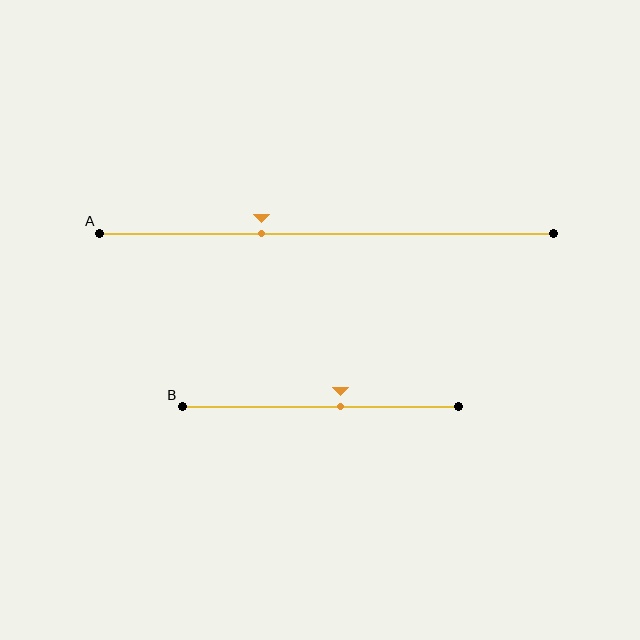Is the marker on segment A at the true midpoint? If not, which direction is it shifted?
No, the marker on segment A is shifted to the left by about 14% of the segment length.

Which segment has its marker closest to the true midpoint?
Segment B has its marker closest to the true midpoint.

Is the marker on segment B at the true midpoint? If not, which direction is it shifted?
No, the marker on segment B is shifted to the right by about 7% of the segment length.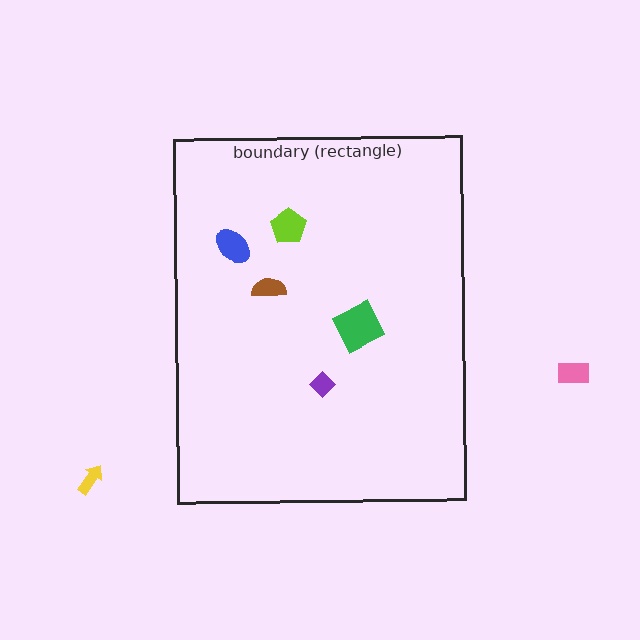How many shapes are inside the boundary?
5 inside, 2 outside.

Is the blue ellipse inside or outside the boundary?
Inside.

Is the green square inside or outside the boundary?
Inside.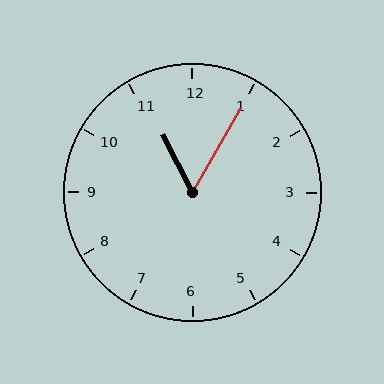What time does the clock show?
11:05.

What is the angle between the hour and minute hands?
Approximately 58 degrees.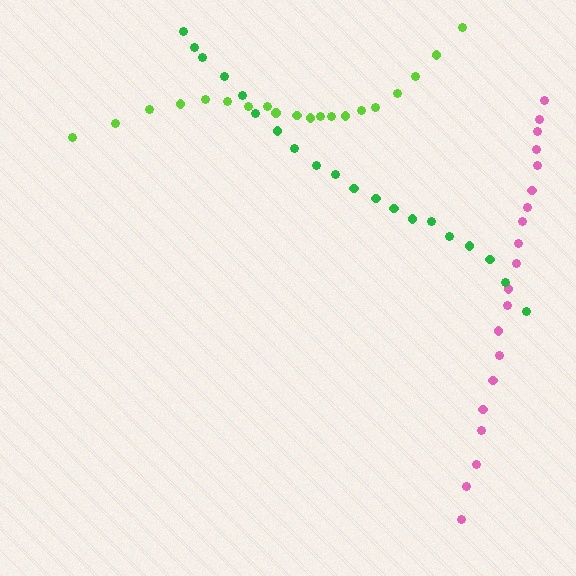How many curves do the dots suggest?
There are 3 distinct paths.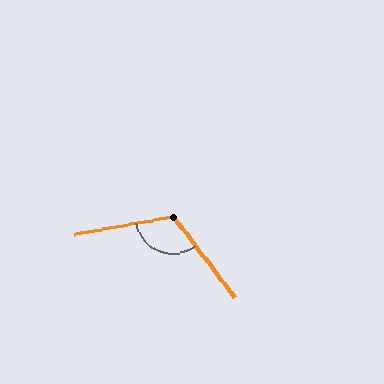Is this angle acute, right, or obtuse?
It is obtuse.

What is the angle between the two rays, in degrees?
Approximately 117 degrees.